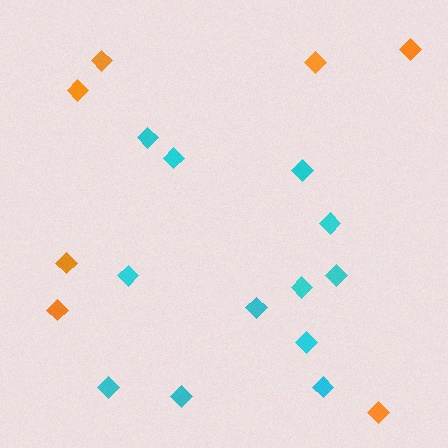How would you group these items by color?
There are 2 groups: one group of cyan diamonds (12) and one group of orange diamonds (7).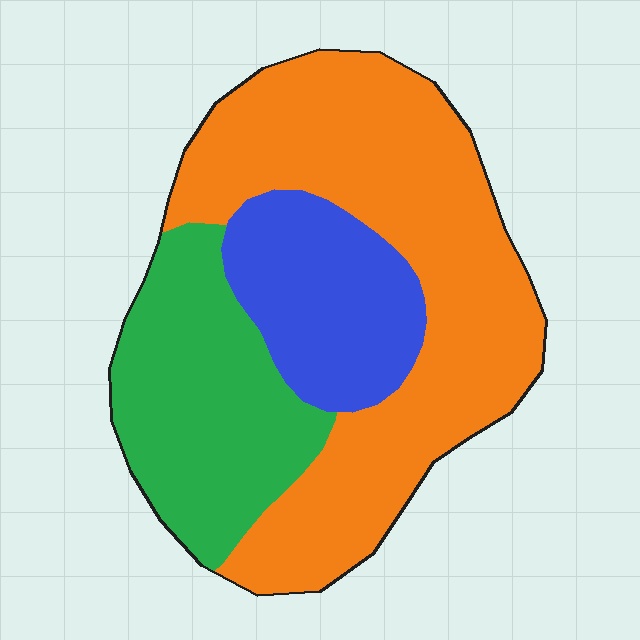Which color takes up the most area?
Orange, at roughly 55%.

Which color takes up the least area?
Blue, at roughly 20%.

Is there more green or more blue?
Green.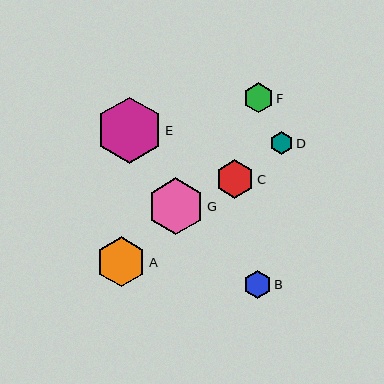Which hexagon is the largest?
Hexagon E is the largest with a size of approximately 66 pixels.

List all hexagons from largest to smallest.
From largest to smallest: E, G, A, C, F, B, D.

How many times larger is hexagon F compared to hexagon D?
Hexagon F is approximately 1.3 times the size of hexagon D.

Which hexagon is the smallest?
Hexagon D is the smallest with a size of approximately 23 pixels.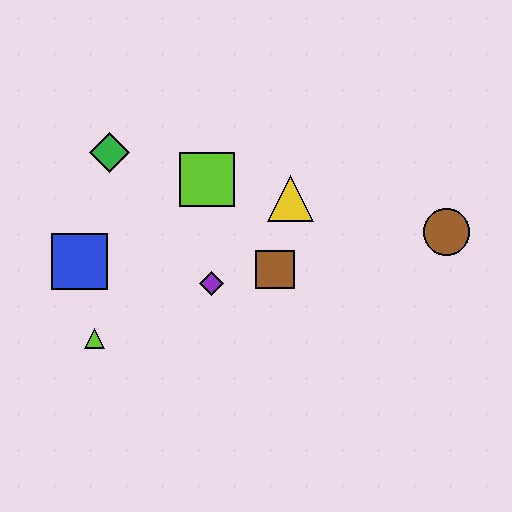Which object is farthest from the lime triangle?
The brown circle is farthest from the lime triangle.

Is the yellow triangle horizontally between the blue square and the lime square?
No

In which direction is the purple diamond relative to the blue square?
The purple diamond is to the right of the blue square.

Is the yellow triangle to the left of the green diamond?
No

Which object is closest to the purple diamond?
The brown square is closest to the purple diamond.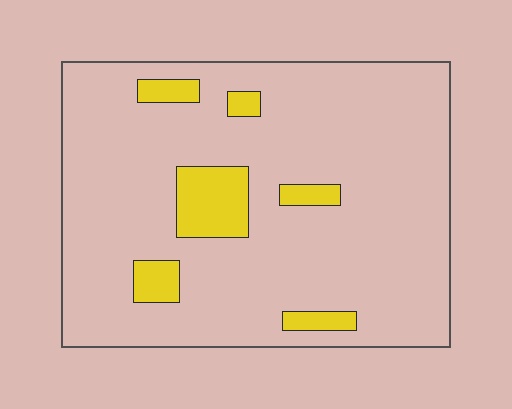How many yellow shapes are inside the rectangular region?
6.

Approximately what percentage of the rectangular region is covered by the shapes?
Approximately 10%.